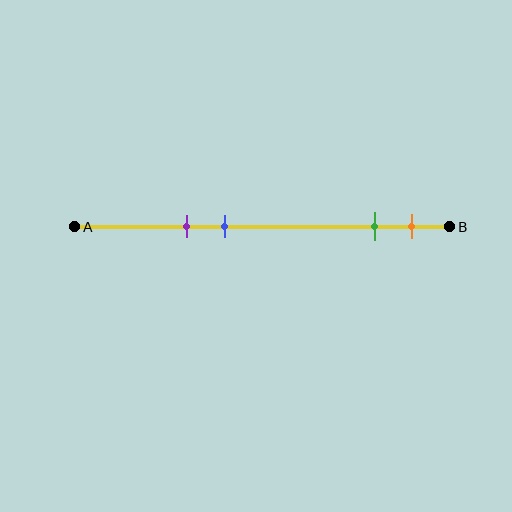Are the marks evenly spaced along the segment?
No, the marks are not evenly spaced.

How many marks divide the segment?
There are 4 marks dividing the segment.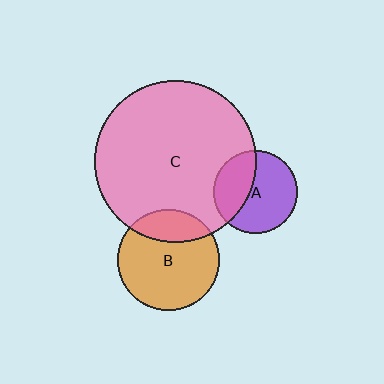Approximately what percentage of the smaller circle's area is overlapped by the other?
Approximately 40%.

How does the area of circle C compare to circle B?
Approximately 2.5 times.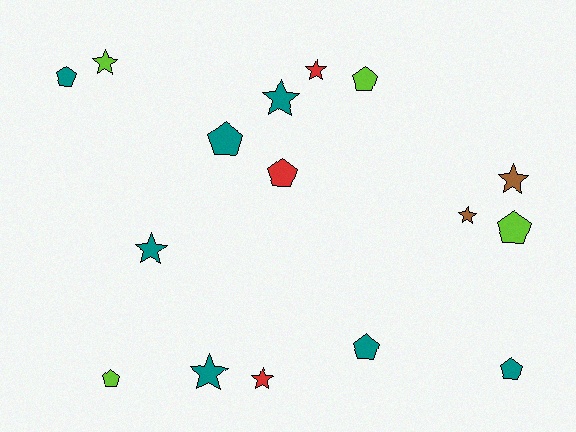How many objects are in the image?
There are 16 objects.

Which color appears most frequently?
Teal, with 7 objects.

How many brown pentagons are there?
There are no brown pentagons.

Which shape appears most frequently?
Star, with 8 objects.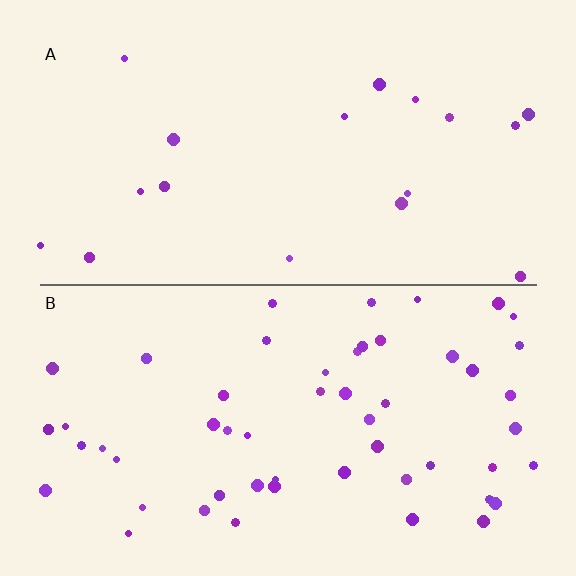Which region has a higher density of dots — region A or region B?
B (the bottom).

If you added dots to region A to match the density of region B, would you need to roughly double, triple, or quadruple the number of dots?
Approximately triple.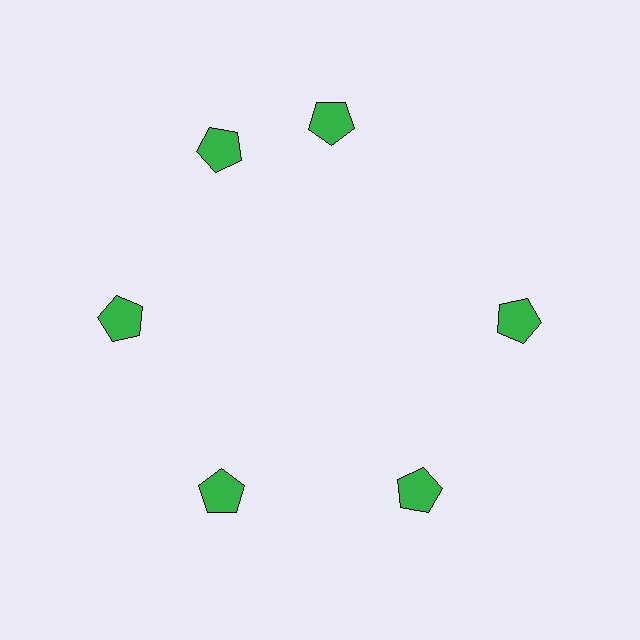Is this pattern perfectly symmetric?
No. The 6 green pentagons are arranged in a ring, but one element near the 1 o'clock position is rotated out of alignment along the ring, breaking the 6-fold rotational symmetry.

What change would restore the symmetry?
The symmetry would be restored by rotating it back into even spacing with its neighbors so that all 6 pentagons sit at equal angles and equal distance from the center.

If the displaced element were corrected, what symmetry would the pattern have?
It would have 6-fold rotational symmetry — the pattern would map onto itself every 60 degrees.